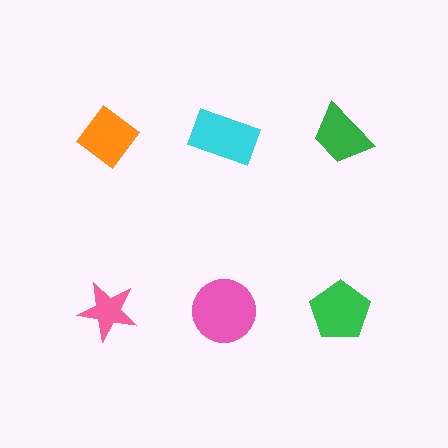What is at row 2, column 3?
A green pentagon.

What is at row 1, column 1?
An orange diamond.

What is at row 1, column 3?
A green trapezoid.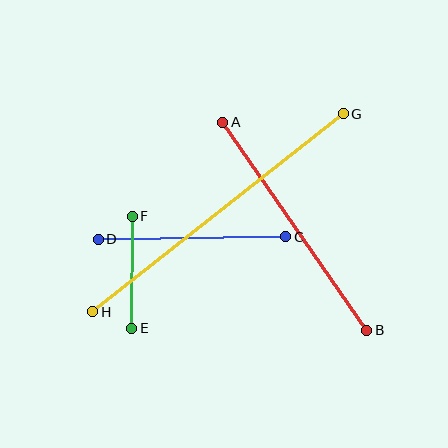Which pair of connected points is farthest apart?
Points G and H are farthest apart.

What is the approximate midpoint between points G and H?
The midpoint is at approximately (218, 213) pixels.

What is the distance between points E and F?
The distance is approximately 112 pixels.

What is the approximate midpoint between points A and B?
The midpoint is at approximately (295, 226) pixels.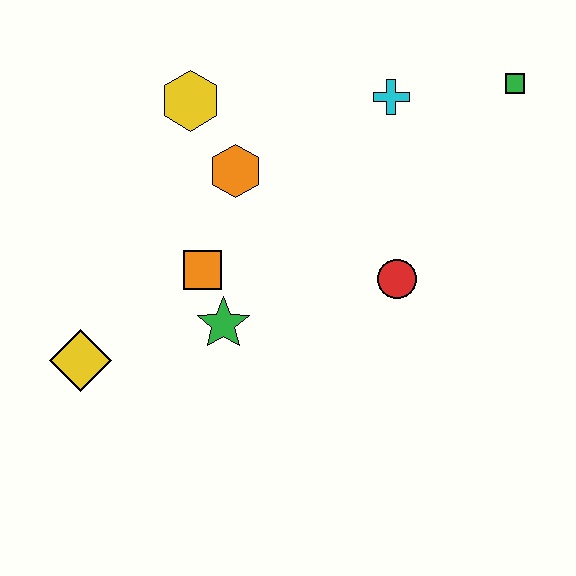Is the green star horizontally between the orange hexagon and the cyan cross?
No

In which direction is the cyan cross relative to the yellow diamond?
The cyan cross is to the right of the yellow diamond.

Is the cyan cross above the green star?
Yes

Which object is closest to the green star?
The orange square is closest to the green star.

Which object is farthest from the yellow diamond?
The green square is farthest from the yellow diamond.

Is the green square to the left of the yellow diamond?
No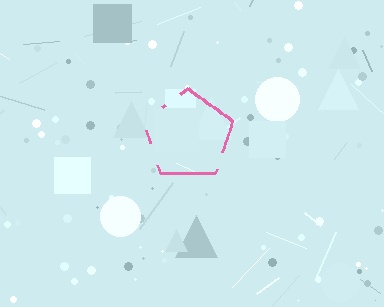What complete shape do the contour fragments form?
The contour fragments form a pentagon.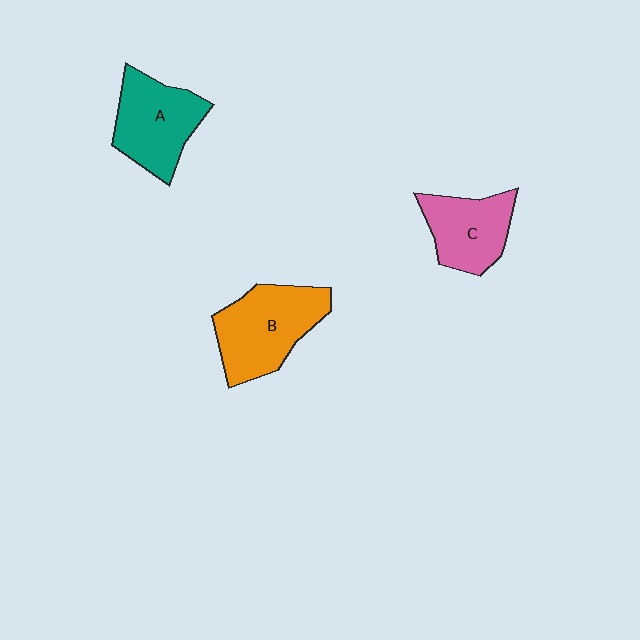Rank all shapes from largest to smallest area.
From largest to smallest: B (orange), A (teal), C (pink).